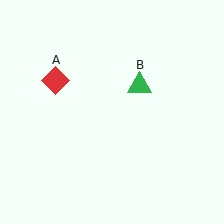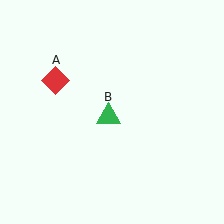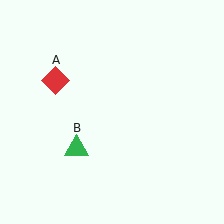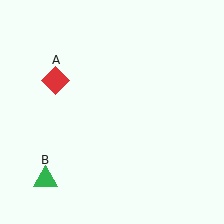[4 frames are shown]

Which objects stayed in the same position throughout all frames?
Red diamond (object A) remained stationary.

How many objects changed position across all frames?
1 object changed position: green triangle (object B).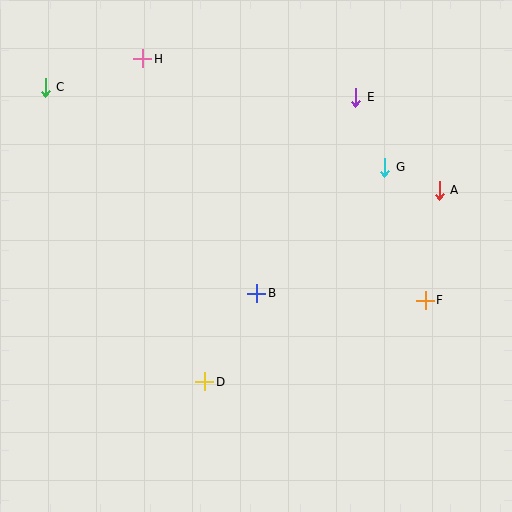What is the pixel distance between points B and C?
The distance between B and C is 295 pixels.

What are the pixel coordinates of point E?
Point E is at (356, 97).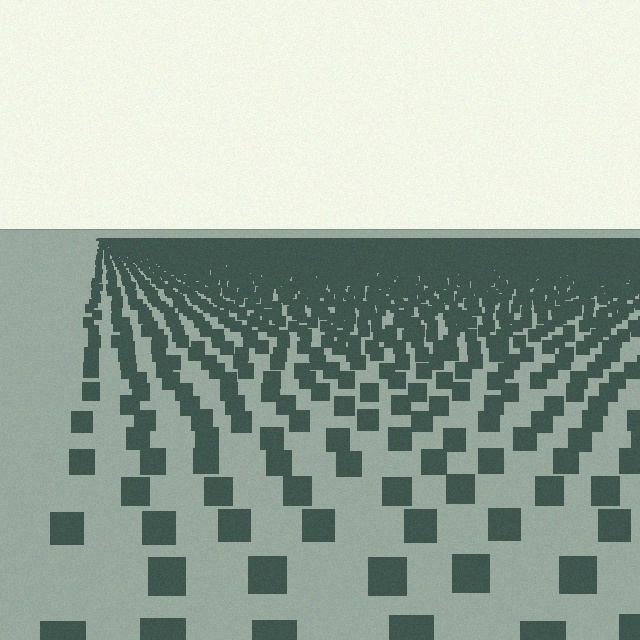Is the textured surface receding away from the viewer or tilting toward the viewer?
The surface is receding away from the viewer. Texture elements get smaller and denser toward the top.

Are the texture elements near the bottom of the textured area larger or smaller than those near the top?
Larger. Near the bottom, elements are closer to the viewer and appear at a bigger on-screen size.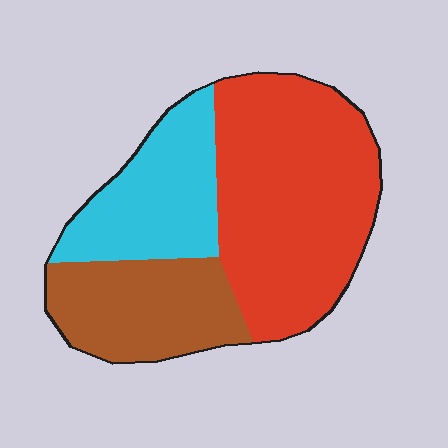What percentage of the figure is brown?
Brown covers roughly 25% of the figure.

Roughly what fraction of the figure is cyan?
Cyan covers about 25% of the figure.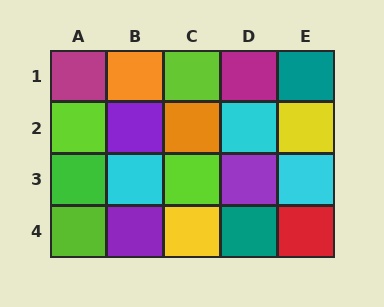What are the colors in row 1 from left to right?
Magenta, orange, lime, magenta, teal.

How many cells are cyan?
3 cells are cyan.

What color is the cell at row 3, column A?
Green.